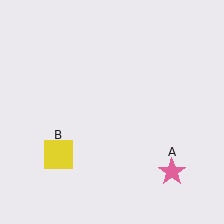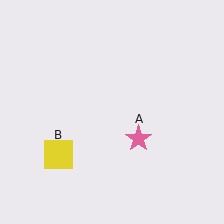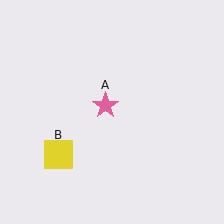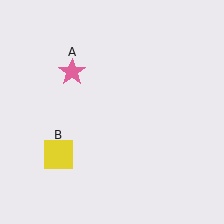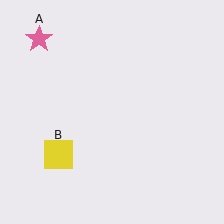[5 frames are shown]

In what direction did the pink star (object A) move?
The pink star (object A) moved up and to the left.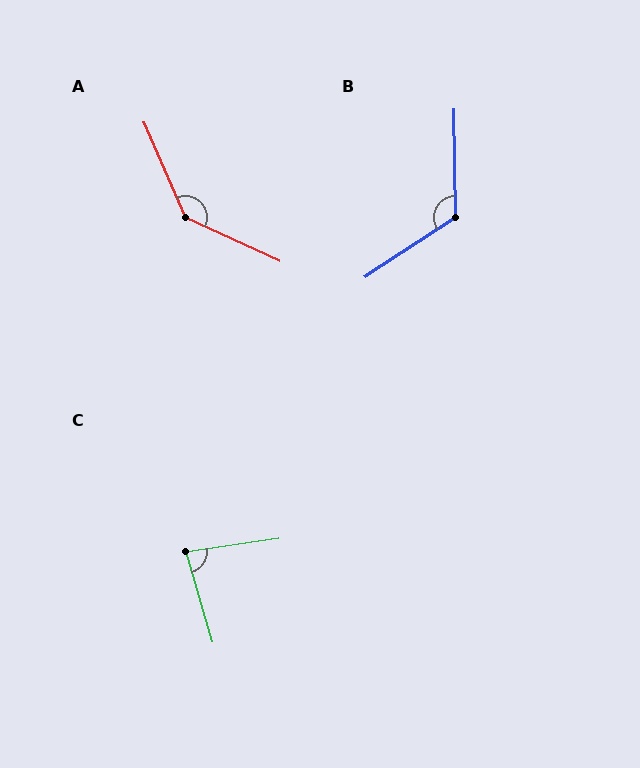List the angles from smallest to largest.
C (82°), B (123°), A (138°).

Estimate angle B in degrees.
Approximately 123 degrees.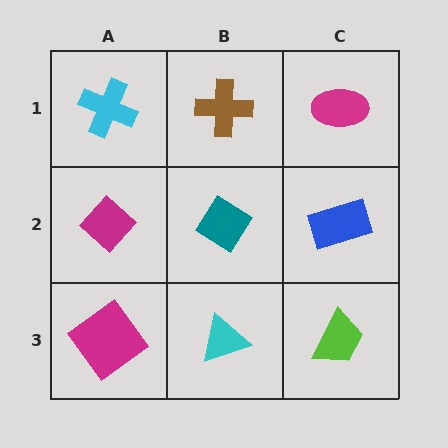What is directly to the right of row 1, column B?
A magenta ellipse.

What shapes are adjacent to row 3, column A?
A magenta diamond (row 2, column A), a cyan triangle (row 3, column B).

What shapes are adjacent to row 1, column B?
A teal diamond (row 2, column B), a cyan cross (row 1, column A), a magenta ellipse (row 1, column C).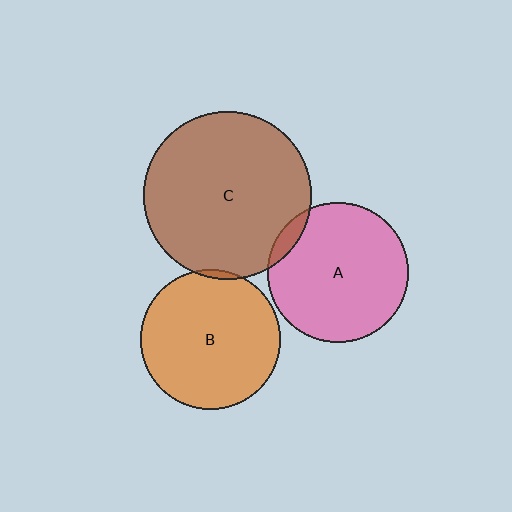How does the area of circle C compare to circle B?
Approximately 1.4 times.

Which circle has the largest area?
Circle C (brown).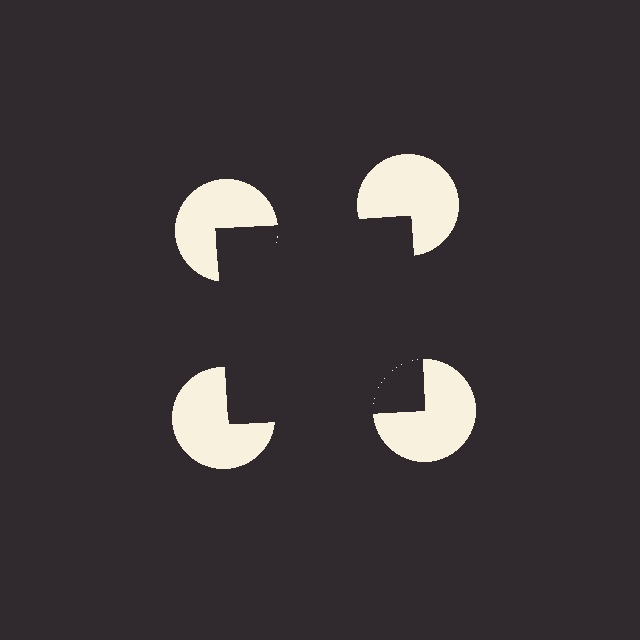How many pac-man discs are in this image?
There are 4 — one at each vertex of the illusory square.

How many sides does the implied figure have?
4 sides.